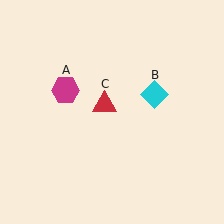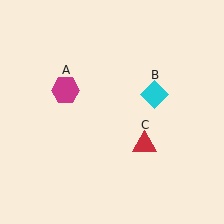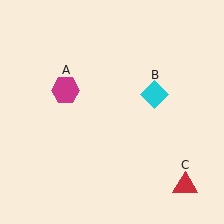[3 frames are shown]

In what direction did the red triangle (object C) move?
The red triangle (object C) moved down and to the right.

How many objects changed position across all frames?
1 object changed position: red triangle (object C).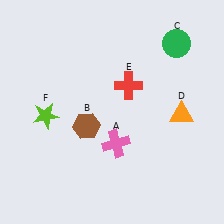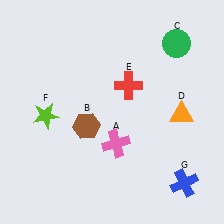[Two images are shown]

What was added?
A blue cross (G) was added in Image 2.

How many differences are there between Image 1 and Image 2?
There is 1 difference between the two images.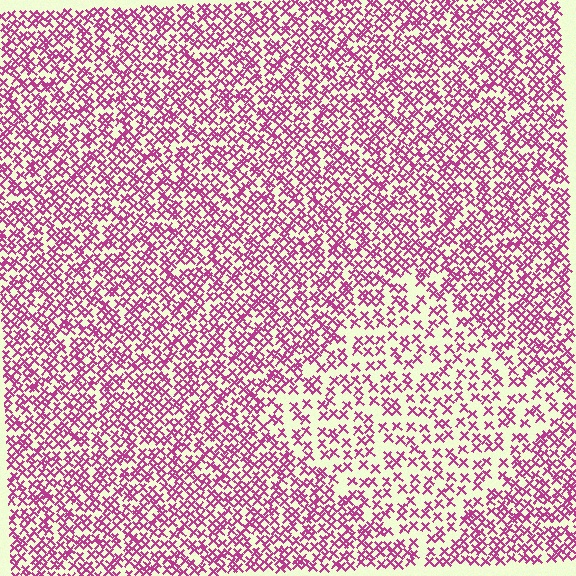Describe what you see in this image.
The image contains small magenta elements arranged at two different densities. A diamond-shaped region is visible where the elements are less densely packed than the surrounding area.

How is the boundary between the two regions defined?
The boundary is defined by a change in element density (approximately 1.9x ratio). All elements are the same color, size, and shape.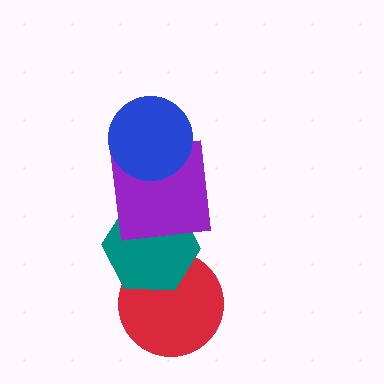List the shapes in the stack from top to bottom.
From top to bottom: the blue circle, the purple square, the teal hexagon, the red circle.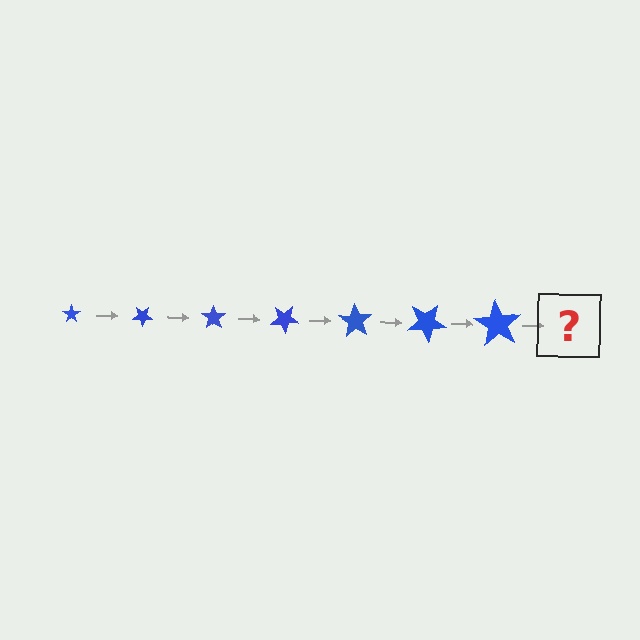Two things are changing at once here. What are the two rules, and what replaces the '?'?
The two rules are that the star grows larger each step and it rotates 35 degrees each step. The '?' should be a star, larger than the previous one and rotated 245 degrees from the start.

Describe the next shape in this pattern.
It should be a star, larger than the previous one and rotated 245 degrees from the start.